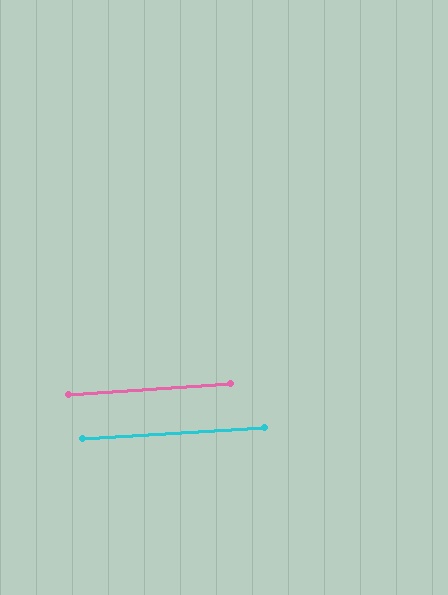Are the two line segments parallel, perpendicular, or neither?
Parallel — their directions differ by only 0.7°.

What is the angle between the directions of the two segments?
Approximately 1 degree.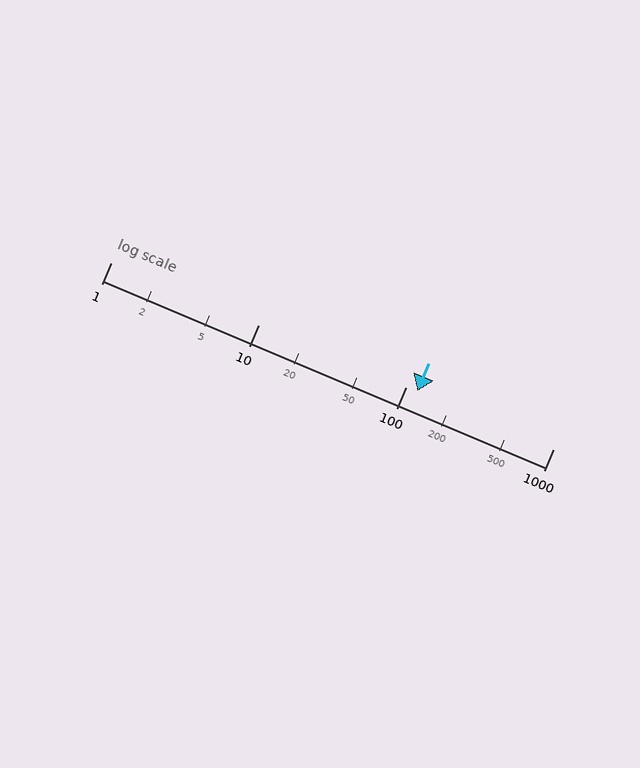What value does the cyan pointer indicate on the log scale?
The pointer indicates approximately 120.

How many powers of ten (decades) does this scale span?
The scale spans 3 decades, from 1 to 1000.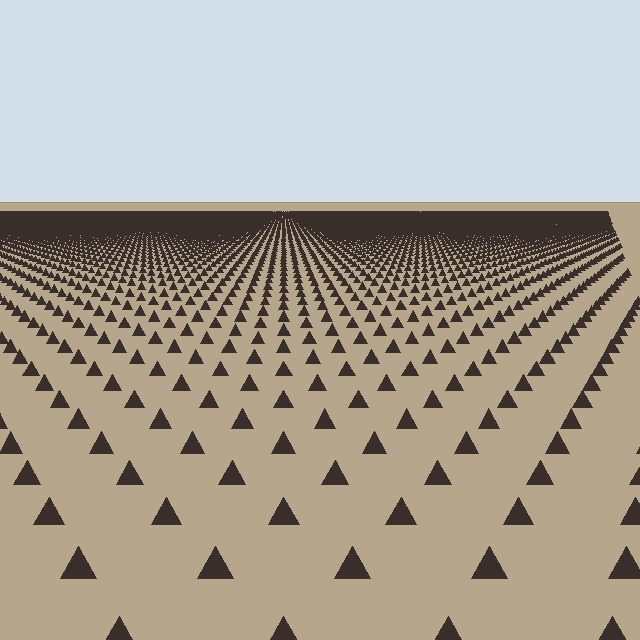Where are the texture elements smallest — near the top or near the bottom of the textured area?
Near the top.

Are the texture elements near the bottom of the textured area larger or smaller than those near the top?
Larger. Near the bottom, elements are closer to the viewer and appear at a bigger on-screen size.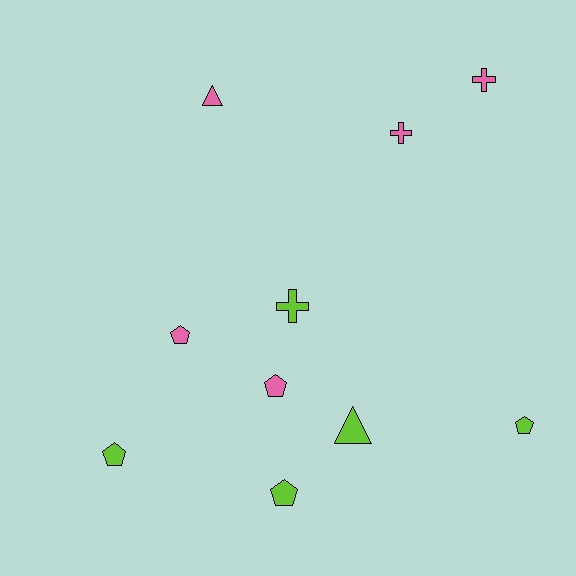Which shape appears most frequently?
Pentagon, with 5 objects.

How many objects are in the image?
There are 10 objects.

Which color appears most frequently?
Pink, with 5 objects.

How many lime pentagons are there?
There are 3 lime pentagons.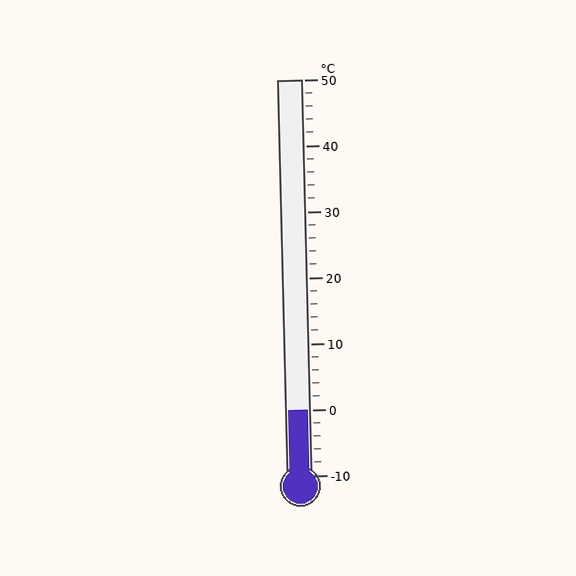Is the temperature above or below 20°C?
The temperature is below 20°C.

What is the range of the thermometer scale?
The thermometer scale ranges from -10°C to 50°C.